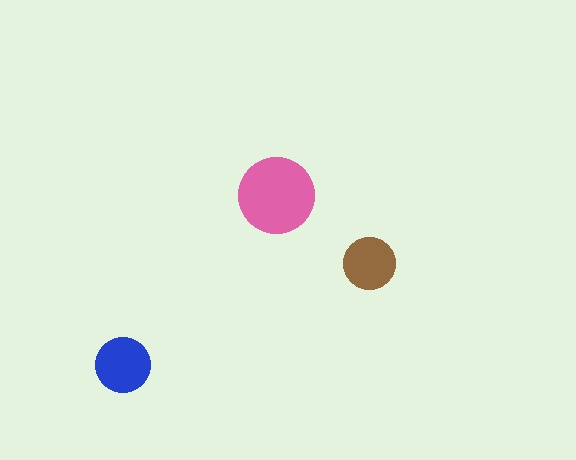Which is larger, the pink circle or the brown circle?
The pink one.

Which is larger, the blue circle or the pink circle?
The pink one.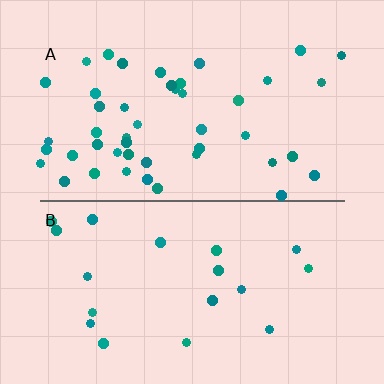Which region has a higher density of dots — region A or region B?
A (the top).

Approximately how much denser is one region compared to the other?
Approximately 2.4× — region A over region B.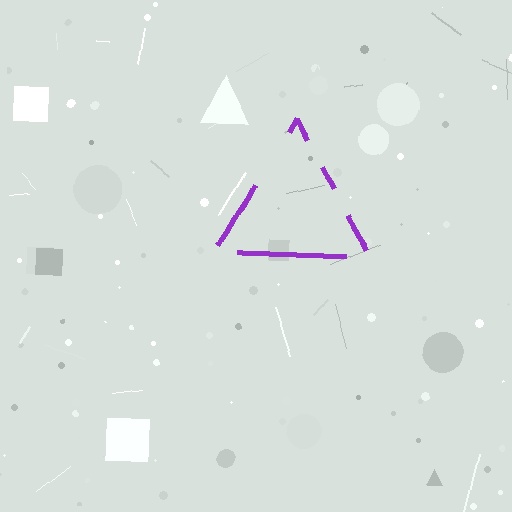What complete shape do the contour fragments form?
The contour fragments form a triangle.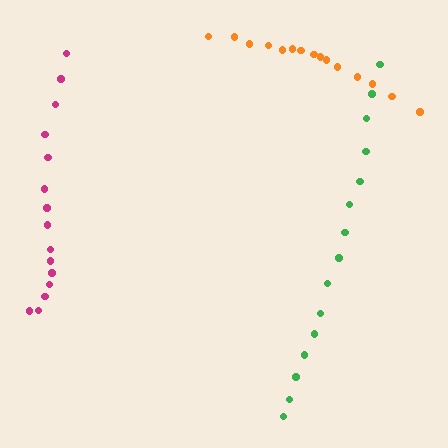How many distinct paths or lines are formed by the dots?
There are 3 distinct paths.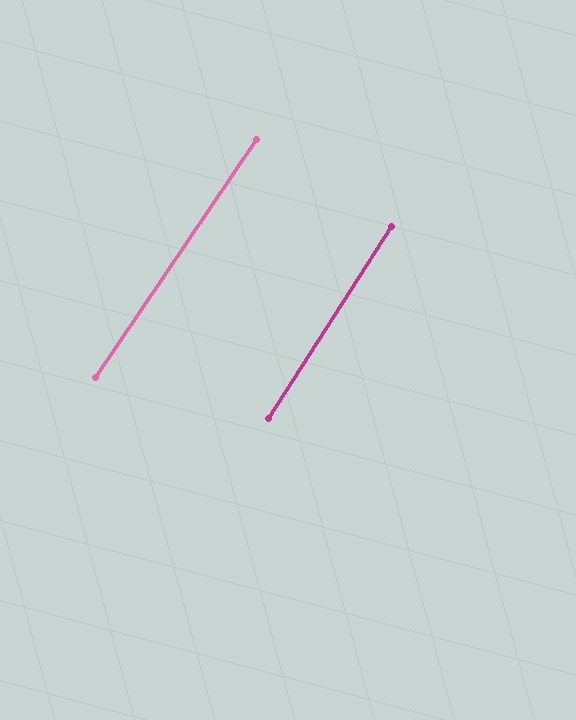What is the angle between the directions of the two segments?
Approximately 1 degree.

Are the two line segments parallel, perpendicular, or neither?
Parallel — their directions differ by only 1.3°.